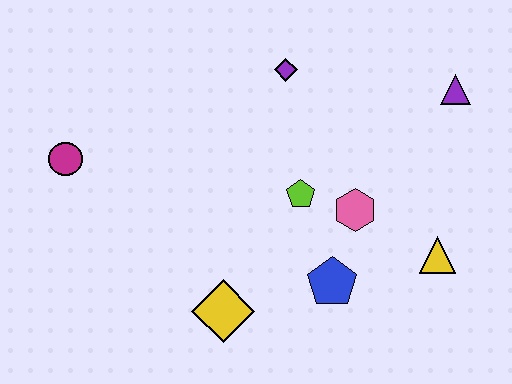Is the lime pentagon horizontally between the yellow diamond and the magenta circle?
No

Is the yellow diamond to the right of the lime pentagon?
No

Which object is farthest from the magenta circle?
The purple triangle is farthest from the magenta circle.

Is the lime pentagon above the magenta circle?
No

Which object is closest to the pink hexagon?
The lime pentagon is closest to the pink hexagon.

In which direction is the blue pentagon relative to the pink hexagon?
The blue pentagon is below the pink hexagon.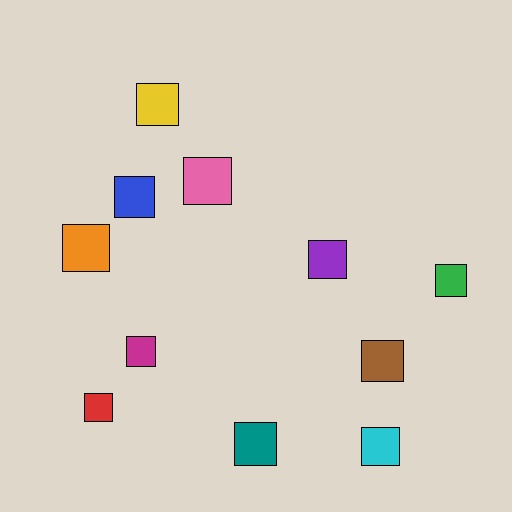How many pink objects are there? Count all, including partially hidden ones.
There is 1 pink object.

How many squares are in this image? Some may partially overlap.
There are 11 squares.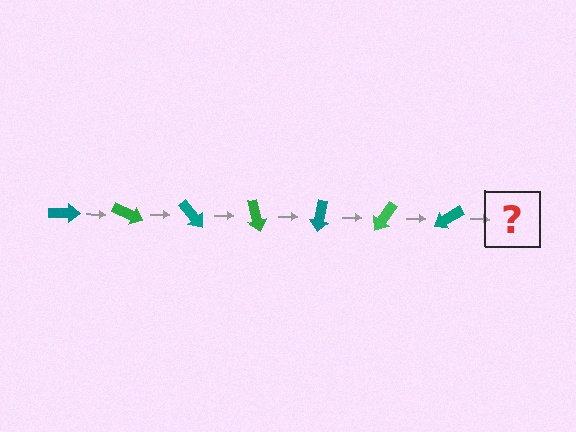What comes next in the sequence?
The next element should be a green arrow, rotated 175 degrees from the start.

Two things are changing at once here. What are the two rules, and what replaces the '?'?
The two rules are that it rotates 25 degrees each step and the color cycles through teal and green. The '?' should be a green arrow, rotated 175 degrees from the start.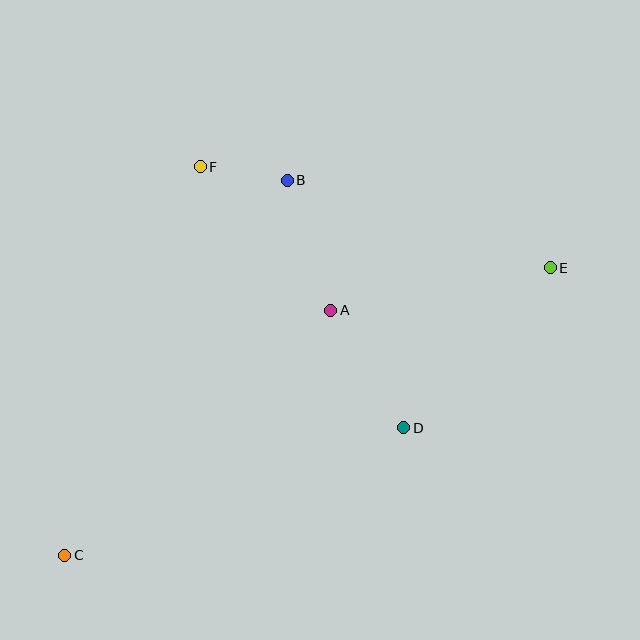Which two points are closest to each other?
Points B and F are closest to each other.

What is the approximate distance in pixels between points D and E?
The distance between D and E is approximately 217 pixels.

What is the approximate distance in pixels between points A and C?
The distance between A and C is approximately 362 pixels.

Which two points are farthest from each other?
Points C and E are farthest from each other.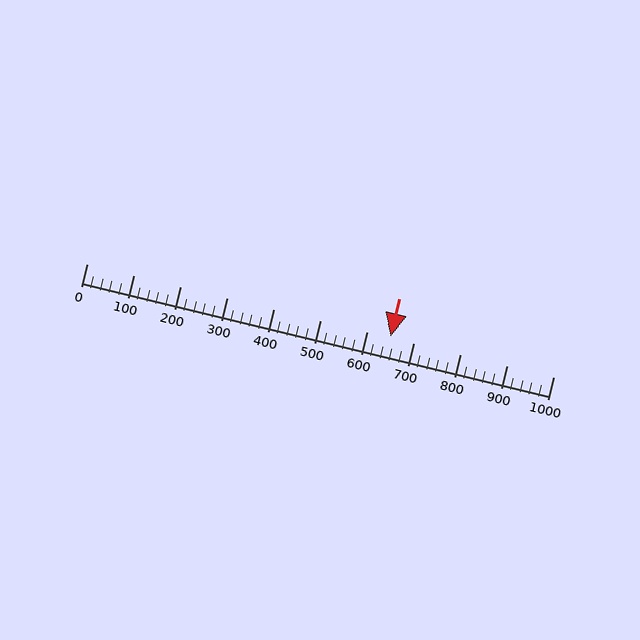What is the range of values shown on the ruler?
The ruler shows values from 0 to 1000.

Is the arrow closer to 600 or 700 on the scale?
The arrow is closer to 700.